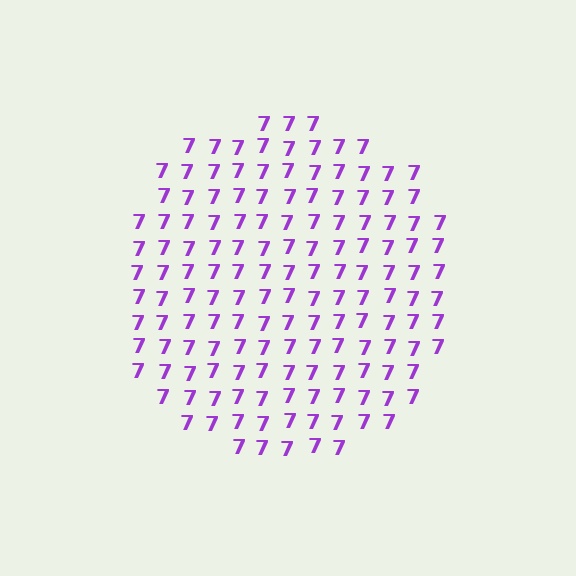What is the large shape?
The large shape is a circle.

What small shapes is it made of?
It is made of small digit 7's.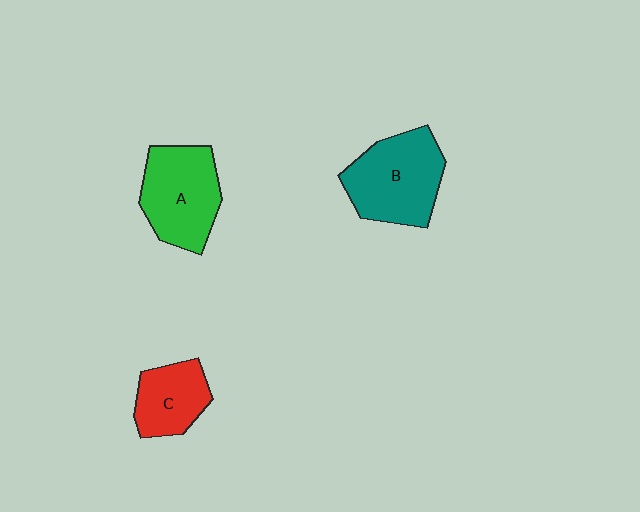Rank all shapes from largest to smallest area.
From largest to smallest: B (teal), A (green), C (red).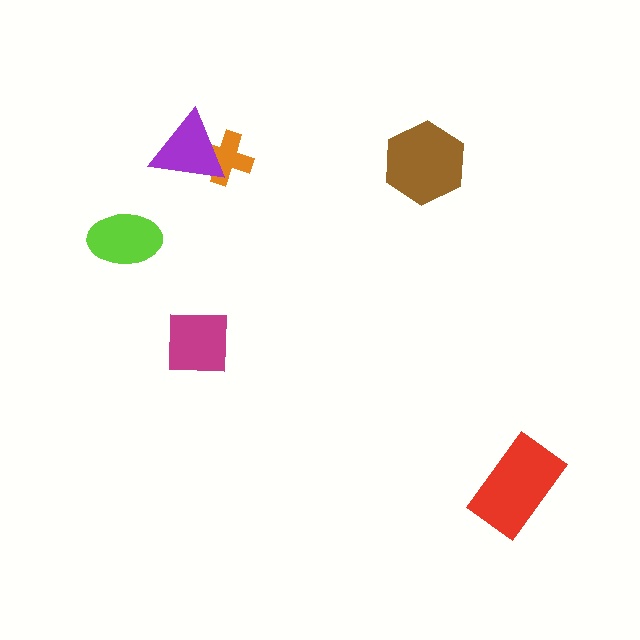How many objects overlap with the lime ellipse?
0 objects overlap with the lime ellipse.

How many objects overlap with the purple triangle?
1 object overlaps with the purple triangle.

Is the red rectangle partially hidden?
No, no other shape covers it.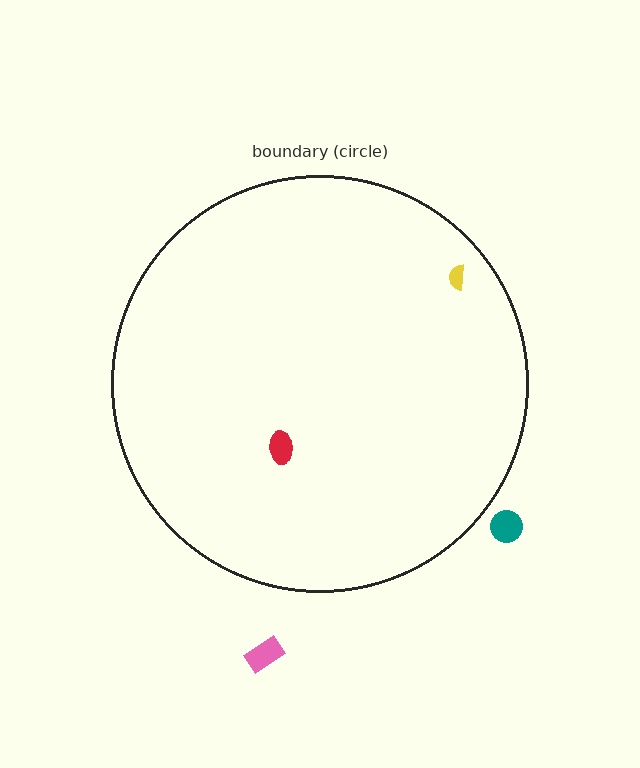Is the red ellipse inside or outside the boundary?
Inside.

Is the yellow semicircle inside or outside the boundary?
Inside.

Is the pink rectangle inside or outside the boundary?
Outside.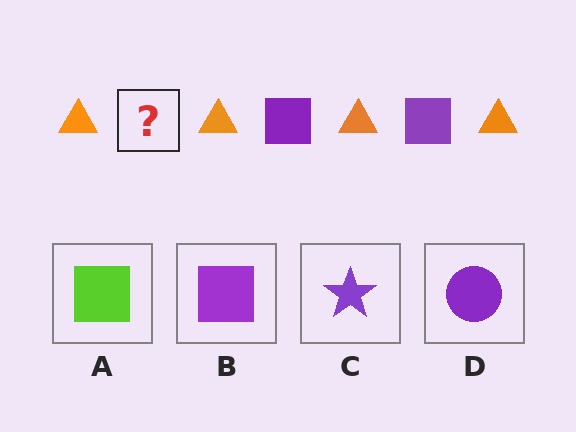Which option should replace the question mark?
Option B.